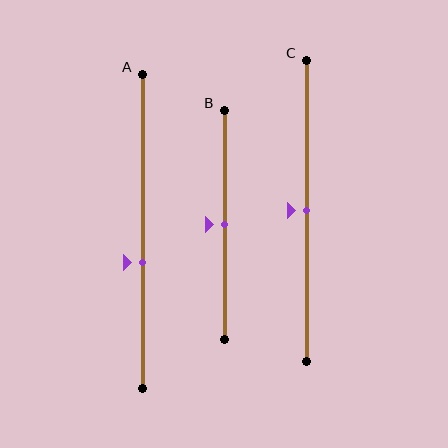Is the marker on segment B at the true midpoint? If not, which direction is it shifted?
Yes, the marker on segment B is at the true midpoint.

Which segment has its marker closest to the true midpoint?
Segment B has its marker closest to the true midpoint.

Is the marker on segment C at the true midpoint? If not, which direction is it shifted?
Yes, the marker on segment C is at the true midpoint.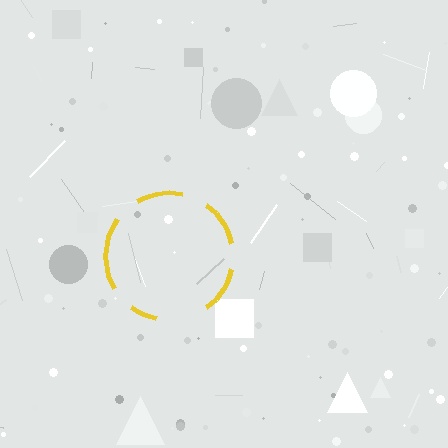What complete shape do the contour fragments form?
The contour fragments form a circle.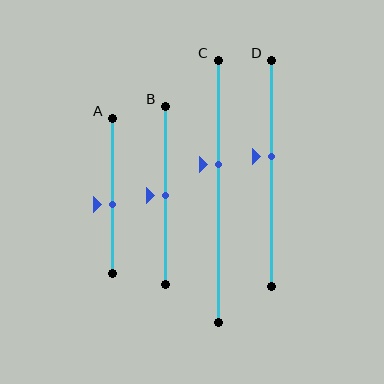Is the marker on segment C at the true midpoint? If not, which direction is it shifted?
No, the marker on segment C is shifted upward by about 10% of the segment length.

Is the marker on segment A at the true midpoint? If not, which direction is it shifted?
No, the marker on segment A is shifted downward by about 5% of the segment length.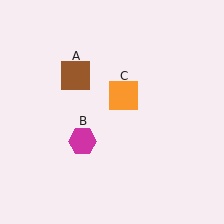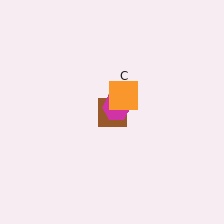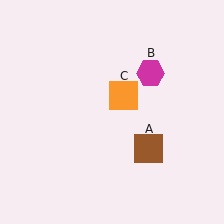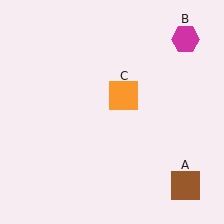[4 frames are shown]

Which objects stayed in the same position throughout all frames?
Orange square (object C) remained stationary.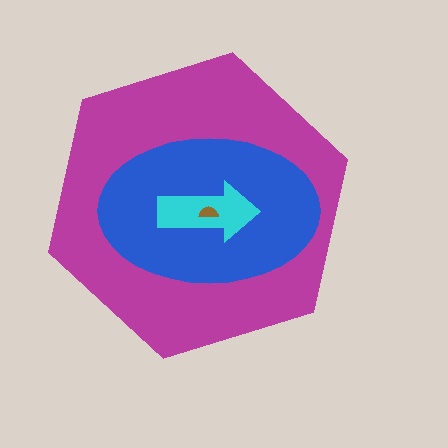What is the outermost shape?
The magenta hexagon.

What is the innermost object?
The brown semicircle.